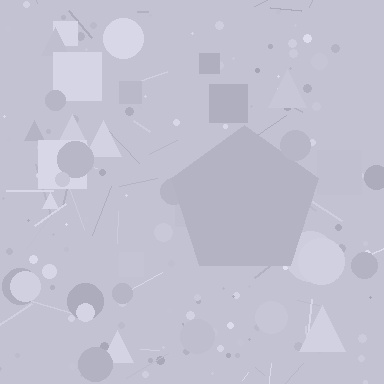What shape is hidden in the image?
A pentagon is hidden in the image.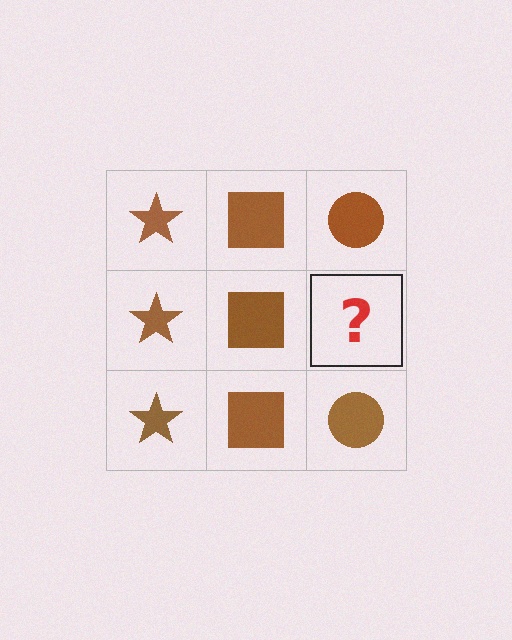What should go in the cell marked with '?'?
The missing cell should contain a brown circle.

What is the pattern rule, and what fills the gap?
The rule is that each column has a consistent shape. The gap should be filled with a brown circle.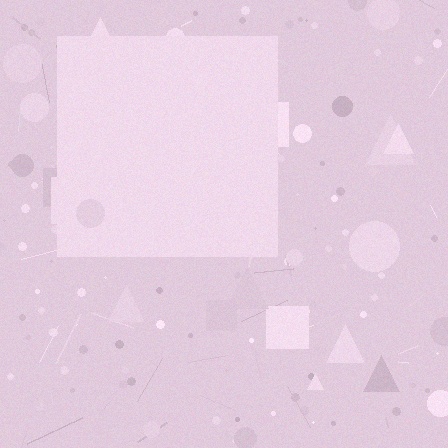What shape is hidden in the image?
A square is hidden in the image.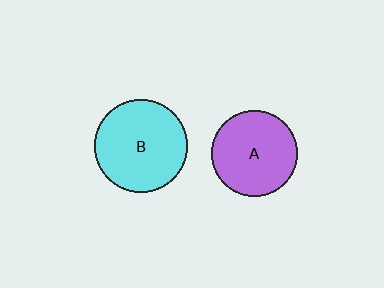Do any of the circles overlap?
No, none of the circles overlap.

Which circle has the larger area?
Circle B (cyan).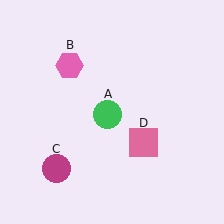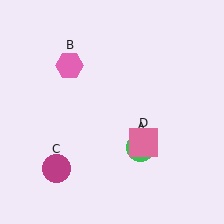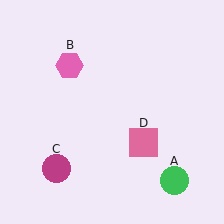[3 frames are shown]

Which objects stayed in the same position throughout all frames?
Pink hexagon (object B) and magenta circle (object C) and pink square (object D) remained stationary.